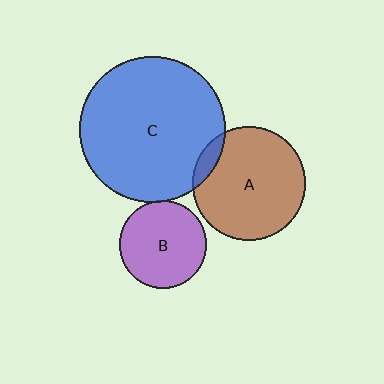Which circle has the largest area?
Circle C (blue).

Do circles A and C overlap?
Yes.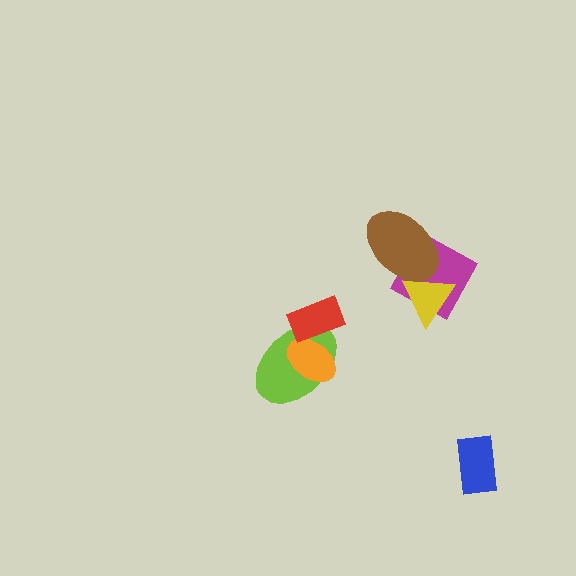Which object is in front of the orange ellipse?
The red rectangle is in front of the orange ellipse.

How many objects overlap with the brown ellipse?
2 objects overlap with the brown ellipse.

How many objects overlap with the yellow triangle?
2 objects overlap with the yellow triangle.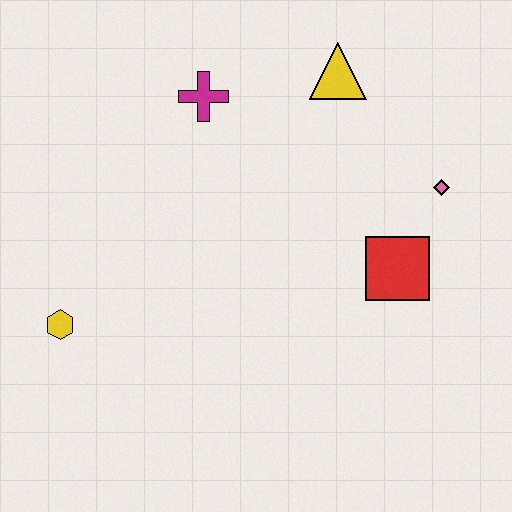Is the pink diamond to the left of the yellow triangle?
No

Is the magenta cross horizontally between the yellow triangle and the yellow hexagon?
Yes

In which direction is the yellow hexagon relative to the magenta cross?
The yellow hexagon is below the magenta cross.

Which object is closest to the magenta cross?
The yellow triangle is closest to the magenta cross.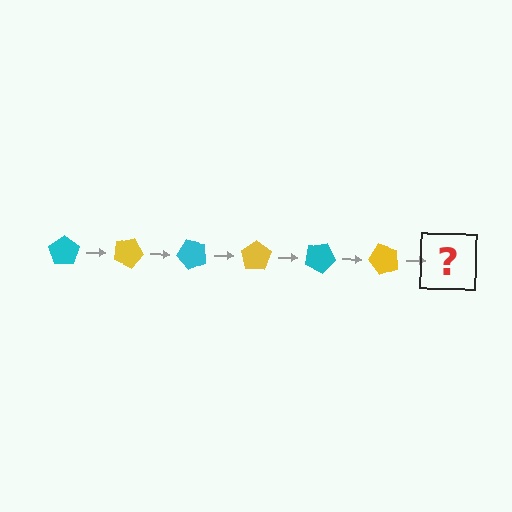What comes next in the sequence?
The next element should be a cyan pentagon, rotated 150 degrees from the start.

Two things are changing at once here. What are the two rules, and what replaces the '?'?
The two rules are that it rotates 25 degrees each step and the color cycles through cyan and yellow. The '?' should be a cyan pentagon, rotated 150 degrees from the start.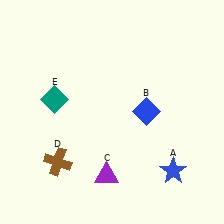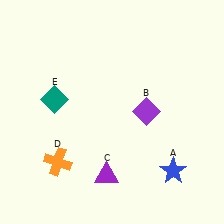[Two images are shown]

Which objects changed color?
B changed from blue to purple. D changed from brown to orange.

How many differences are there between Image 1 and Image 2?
There are 2 differences between the two images.